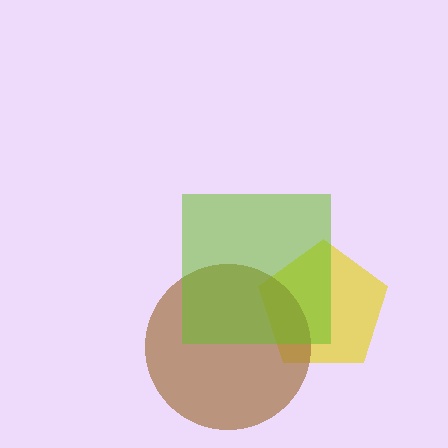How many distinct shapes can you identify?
There are 3 distinct shapes: a yellow pentagon, a brown circle, a lime square.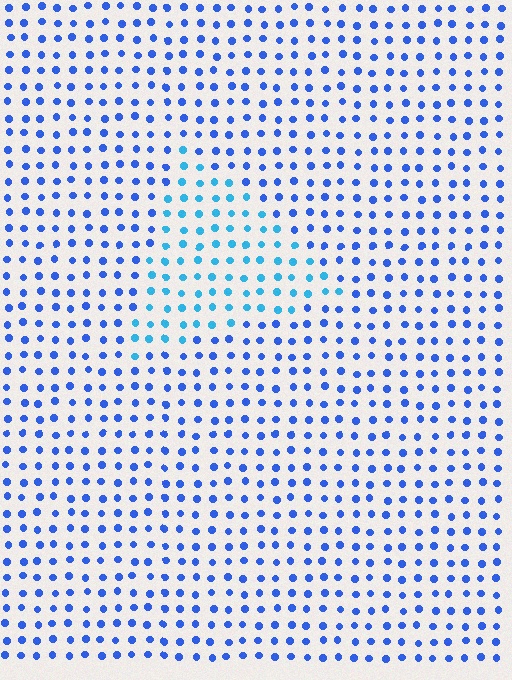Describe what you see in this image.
The image is filled with small blue elements in a uniform arrangement. A triangle-shaped region is visible where the elements are tinted to a slightly different hue, forming a subtle color boundary.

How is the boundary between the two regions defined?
The boundary is defined purely by a slight shift in hue (about 29 degrees). Spacing, size, and orientation are identical on both sides.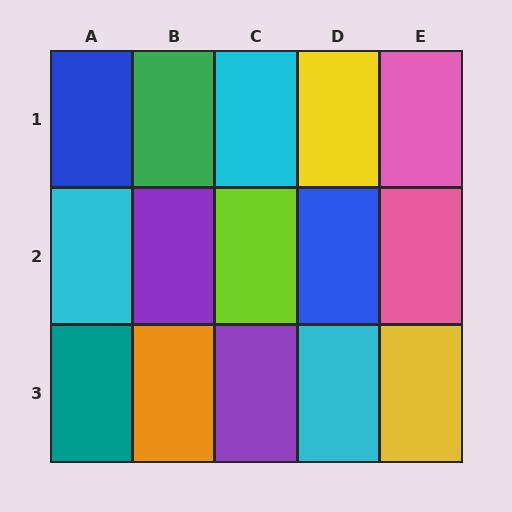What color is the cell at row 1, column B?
Green.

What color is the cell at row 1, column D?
Yellow.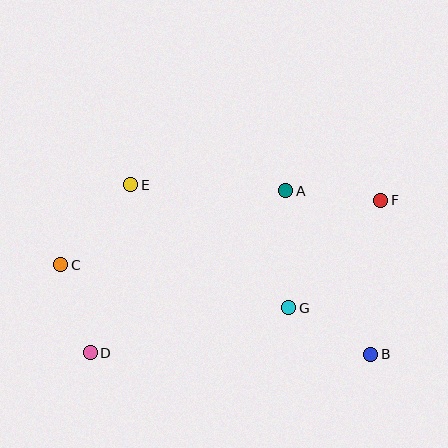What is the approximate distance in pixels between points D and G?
The distance between D and G is approximately 203 pixels.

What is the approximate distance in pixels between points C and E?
The distance between C and E is approximately 106 pixels.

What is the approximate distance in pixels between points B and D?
The distance between B and D is approximately 281 pixels.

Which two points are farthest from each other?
Points D and F are farthest from each other.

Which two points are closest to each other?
Points C and D are closest to each other.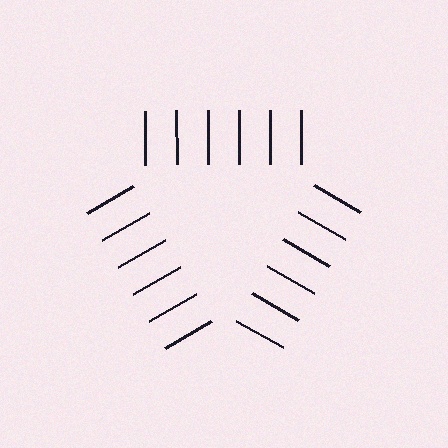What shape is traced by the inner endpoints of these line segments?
An illusory triangle — the line segments terminate on its edges but no continuous stroke is drawn.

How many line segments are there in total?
18 — 6 along each of the 3 edges.